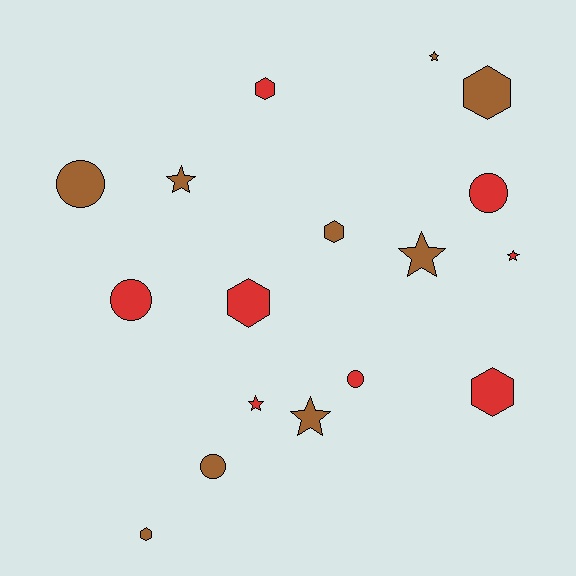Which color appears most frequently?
Brown, with 9 objects.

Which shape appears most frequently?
Star, with 6 objects.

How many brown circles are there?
There are 2 brown circles.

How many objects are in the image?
There are 17 objects.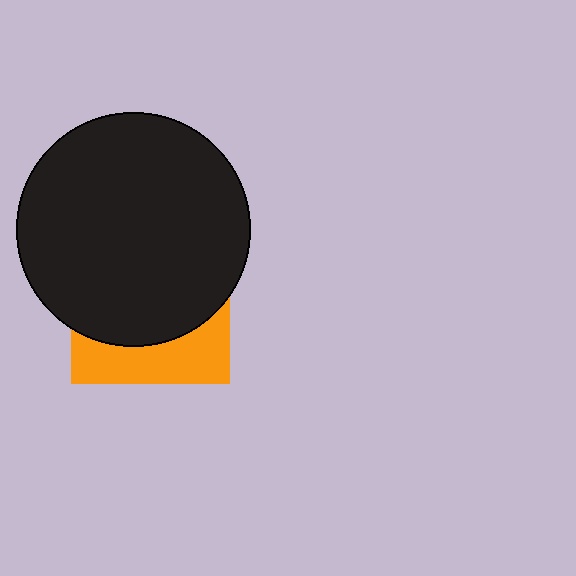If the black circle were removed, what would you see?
You would see the complete orange square.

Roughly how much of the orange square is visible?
A small part of it is visible (roughly 30%).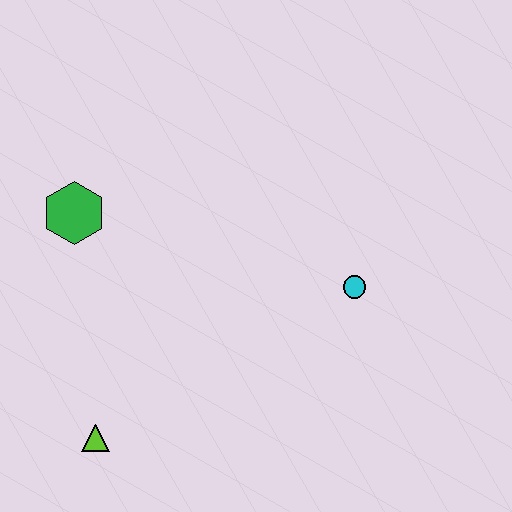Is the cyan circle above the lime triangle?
Yes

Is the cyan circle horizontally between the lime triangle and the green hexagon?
No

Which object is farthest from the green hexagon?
The cyan circle is farthest from the green hexagon.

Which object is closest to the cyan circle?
The green hexagon is closest to the cyan circle.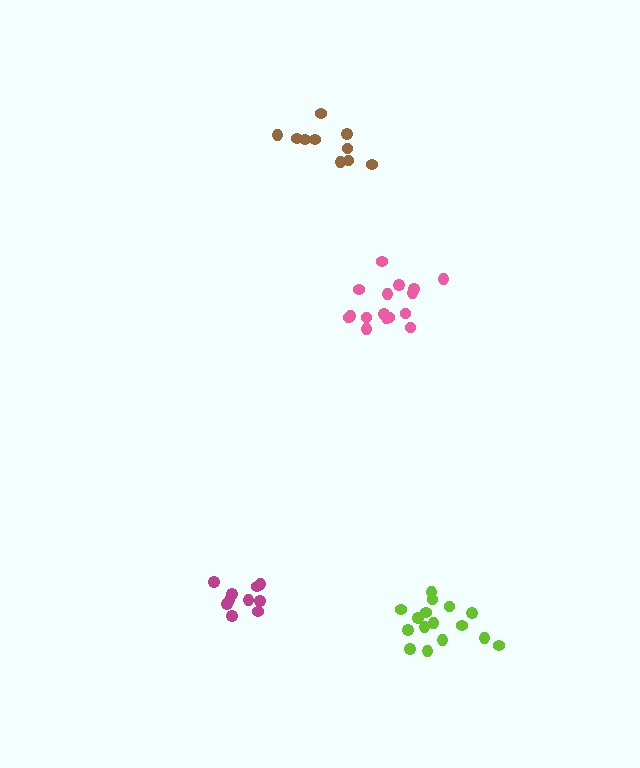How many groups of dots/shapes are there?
There are 4 groups.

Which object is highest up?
The brown cluster is topmost.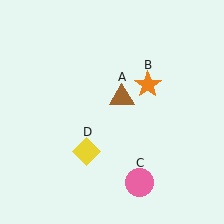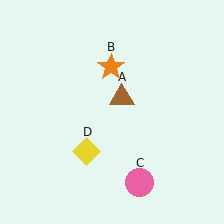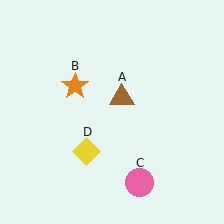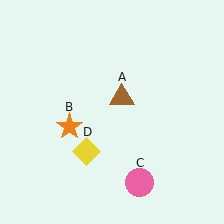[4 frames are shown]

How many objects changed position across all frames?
1 object changed position: orange star (object B).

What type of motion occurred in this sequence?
The orange star (object B) rotated counterclockwise around the center of the scene.